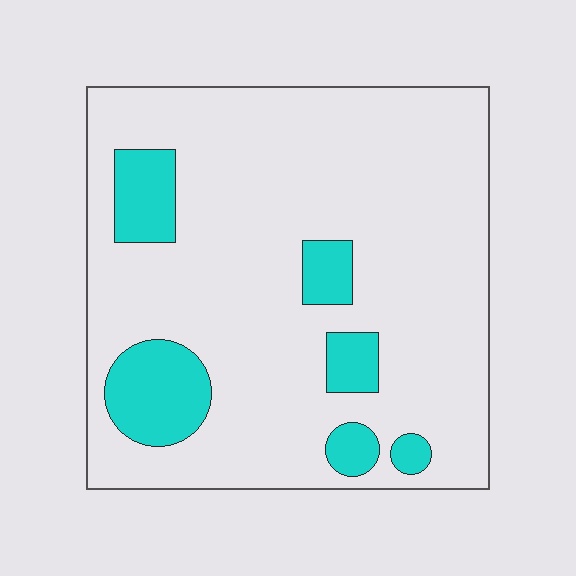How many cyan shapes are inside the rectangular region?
6.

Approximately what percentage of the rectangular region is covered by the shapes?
Approximately 15%.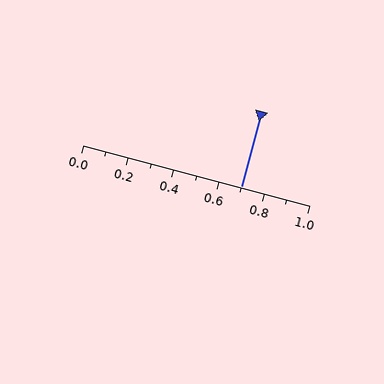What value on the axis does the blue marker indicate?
The marker indicates approximately 0.7.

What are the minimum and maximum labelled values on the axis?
The axis runs from 0.0 to 1.0.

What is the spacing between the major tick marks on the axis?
The major ticks are spaced 0.2 apart.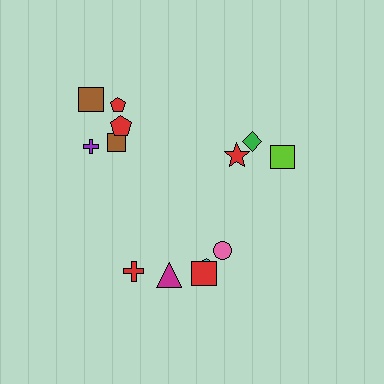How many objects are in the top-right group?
There are 3 objects.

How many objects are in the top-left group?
There are 5 objects.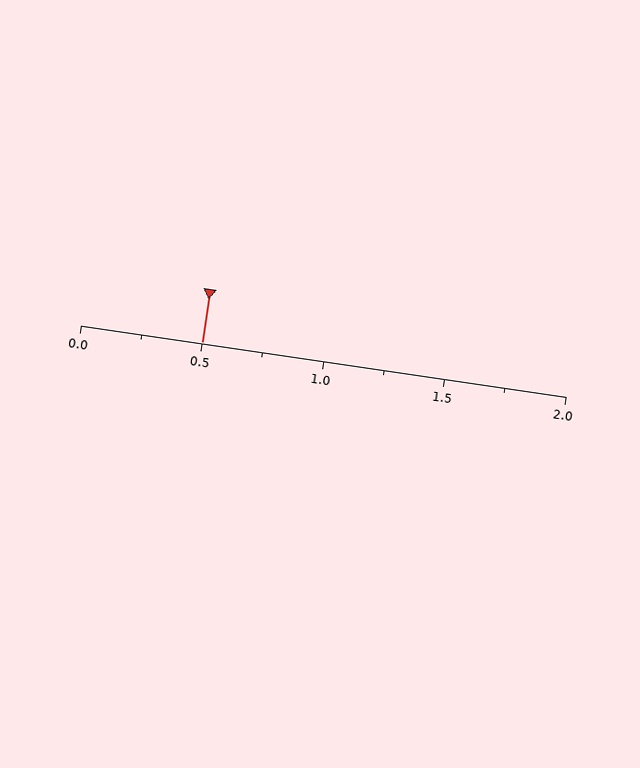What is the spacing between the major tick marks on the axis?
The major ticks are spaced 0.5 apart.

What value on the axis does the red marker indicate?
The marker indicates approximately 0.5.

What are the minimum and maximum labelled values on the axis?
The axis runs from 0.0 to 2.0.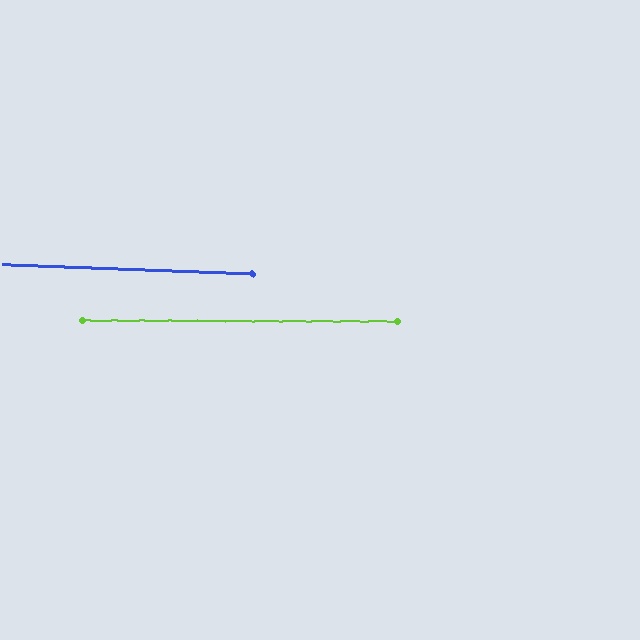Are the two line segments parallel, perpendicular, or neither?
Parallel — their directions differ by only 1.7°.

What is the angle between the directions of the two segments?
Approximately 2 degrees.